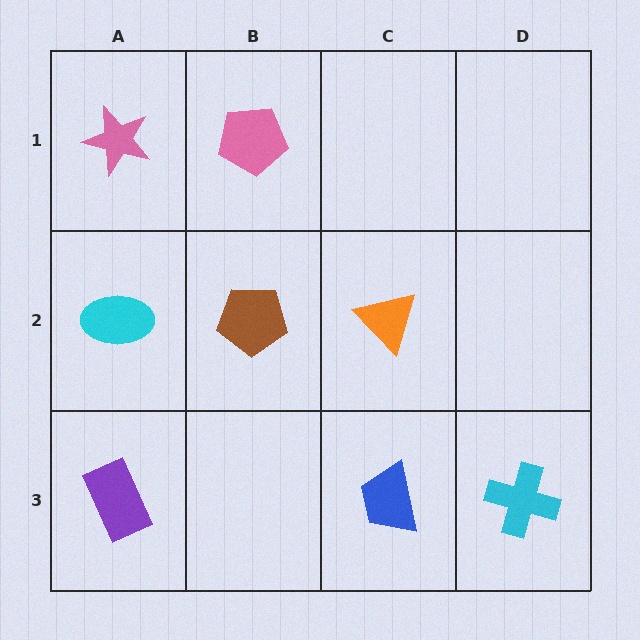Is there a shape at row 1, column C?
No, that cell is empty.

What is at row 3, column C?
A blue trapezoid.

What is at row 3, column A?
A purple rectangle.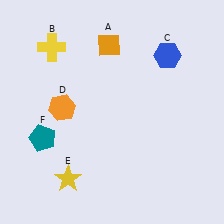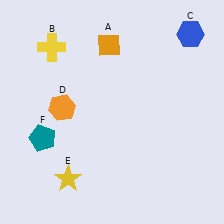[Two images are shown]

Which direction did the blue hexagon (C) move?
The blue hexagon (C) moved right.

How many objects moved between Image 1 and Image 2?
1 object moved between the two images.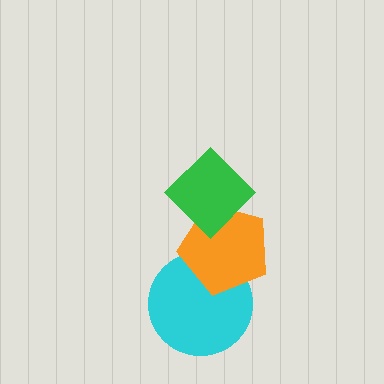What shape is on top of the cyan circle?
The orange pentagon is on top of the cyan circle.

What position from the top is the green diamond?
The green diamond is 1st from the top.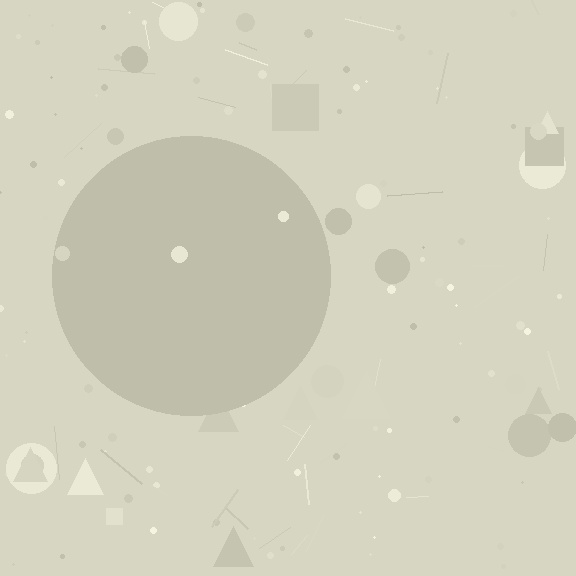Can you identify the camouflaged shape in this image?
The camouflaged shape is a circle.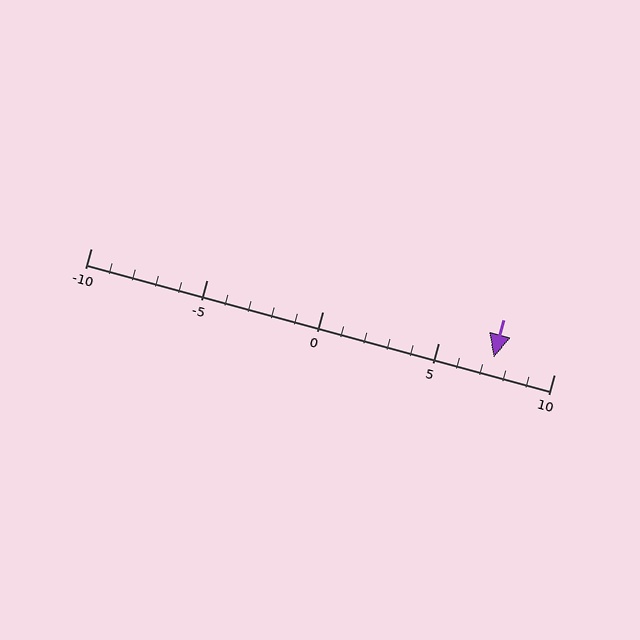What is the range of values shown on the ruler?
The ruler shows values from -10 to 10.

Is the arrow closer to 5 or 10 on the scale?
The arrow is closer to 5.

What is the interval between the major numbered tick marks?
The major tick marks are spaced 5 units apart.